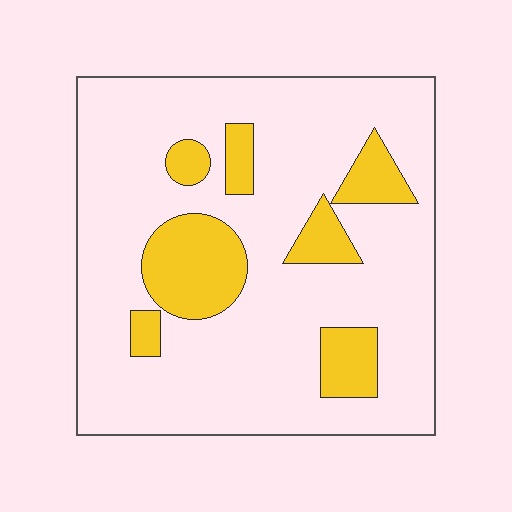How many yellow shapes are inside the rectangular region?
7.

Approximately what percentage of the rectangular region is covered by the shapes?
Approximately 20%.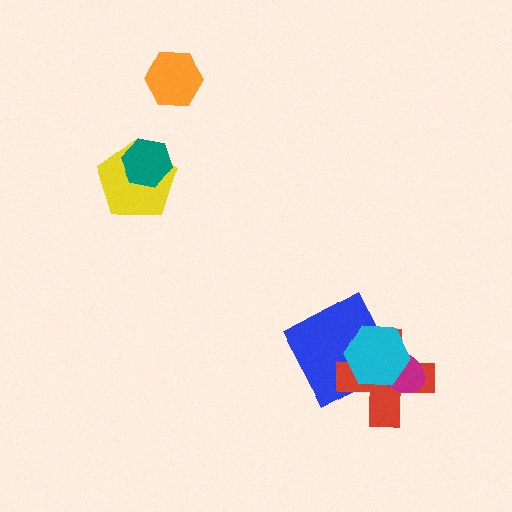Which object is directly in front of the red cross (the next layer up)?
The magenta ellipse is directly in front of the red cross.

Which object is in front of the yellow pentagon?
The teal hexagon is in front of the yellow pentagon.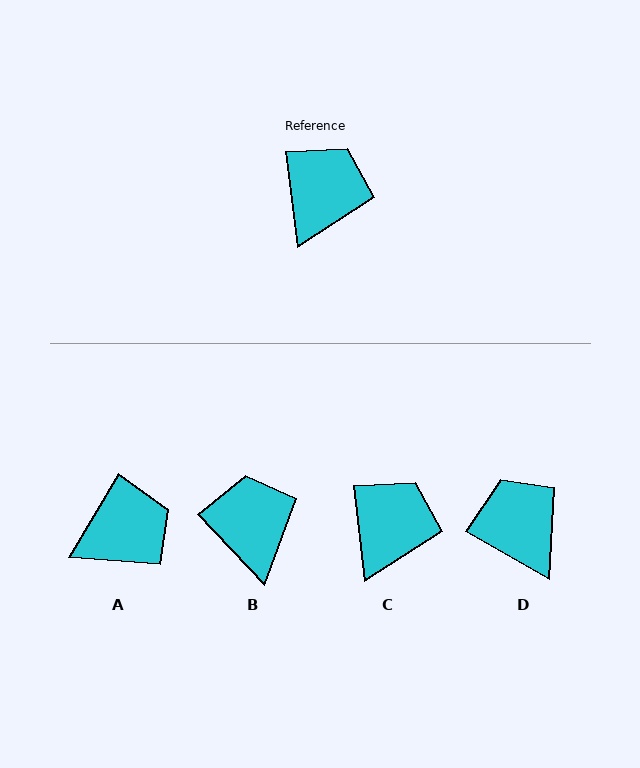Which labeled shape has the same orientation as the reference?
C.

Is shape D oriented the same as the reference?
No, it is off by about 54 degrees.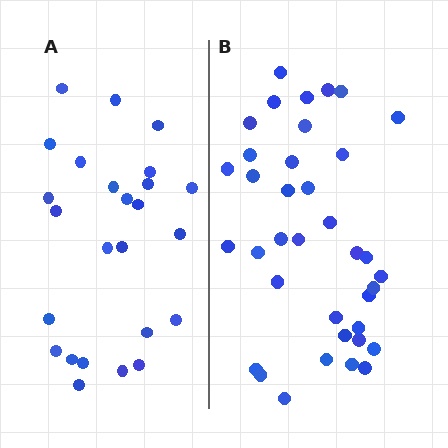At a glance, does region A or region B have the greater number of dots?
Region B (the right region) has more dots.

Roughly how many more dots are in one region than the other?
Region B has roughly 12 or so more dots than region A.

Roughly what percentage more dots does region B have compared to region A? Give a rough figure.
About 50% more.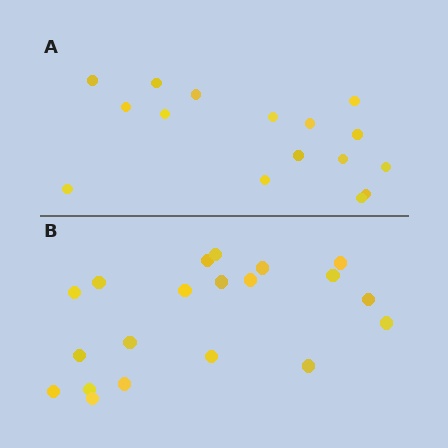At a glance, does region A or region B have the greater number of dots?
Region B (the bottom region) has more dots.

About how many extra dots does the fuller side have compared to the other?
Region B has about 4 more dots than region A.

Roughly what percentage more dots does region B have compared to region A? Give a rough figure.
About 25% more.